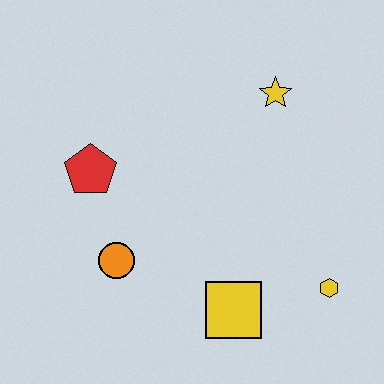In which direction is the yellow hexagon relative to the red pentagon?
The yellow hexagon is to the right of the red pentagon.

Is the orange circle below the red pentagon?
Yes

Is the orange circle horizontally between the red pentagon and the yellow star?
Yes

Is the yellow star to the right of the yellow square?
Yes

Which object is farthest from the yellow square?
The yellow star is farthest from the yellow square.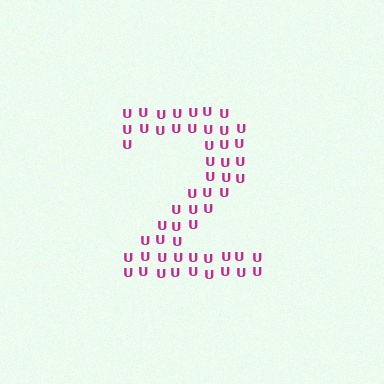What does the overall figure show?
The overall figure shows the digit 2.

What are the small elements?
The small elements are letter U's.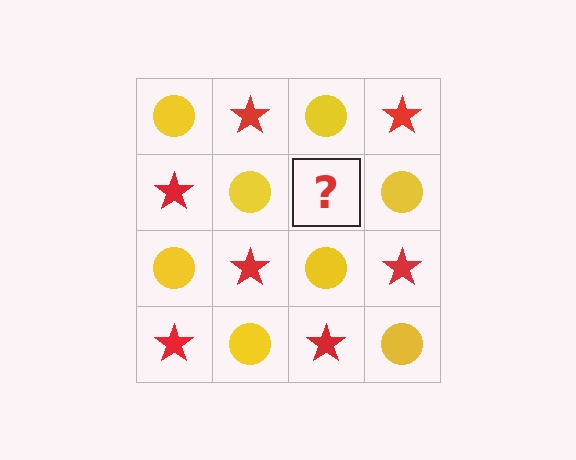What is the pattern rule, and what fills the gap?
The rule is that it alternates yellow circle and red star in a checkerboard pattern. The gap should be filled with a red star.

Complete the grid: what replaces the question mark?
The question mark should be replaced with a red star.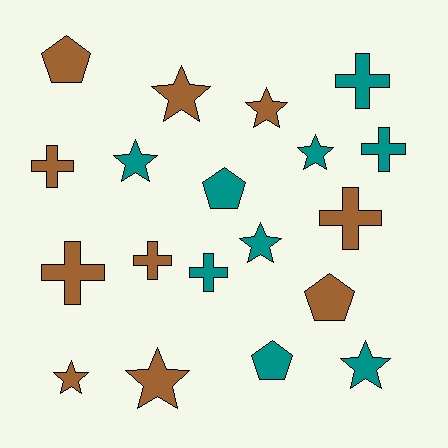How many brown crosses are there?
There are 4 brown crosses.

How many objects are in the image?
There are 19 objects.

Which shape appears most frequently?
Star, with 8 objects.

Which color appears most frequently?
Brown, with 10 objects.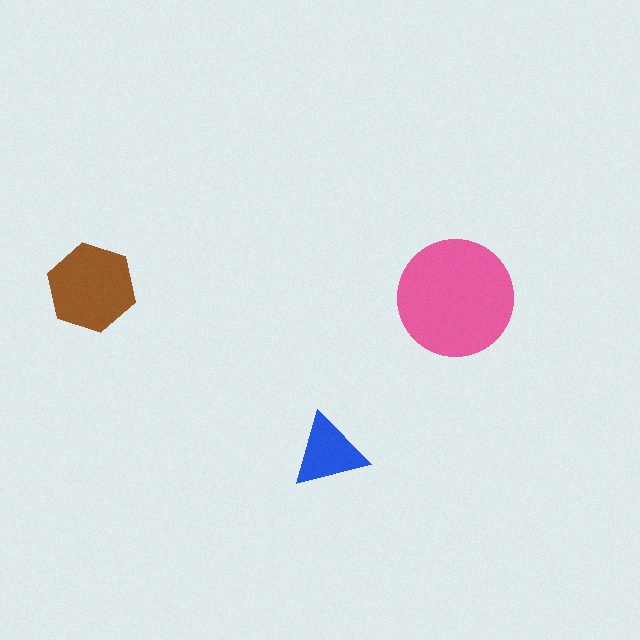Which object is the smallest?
The blue triangle.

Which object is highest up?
The brown hexagon is topmost.